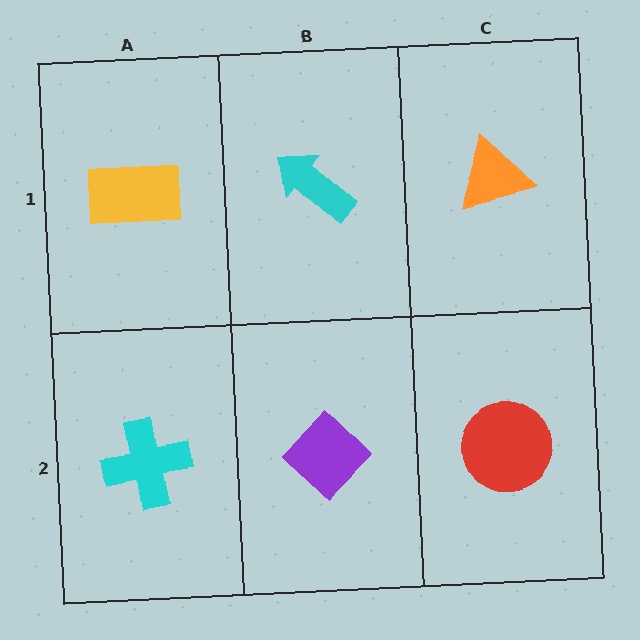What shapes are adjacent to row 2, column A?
A yellow rectangle (row 1, column A), a purple diamond (row 2, column B).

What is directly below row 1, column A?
A cyan cross.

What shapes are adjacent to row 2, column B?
A cyan arrow (row 1, column B), a cyan cross (row 2, column A), a red circle (row 2, column C).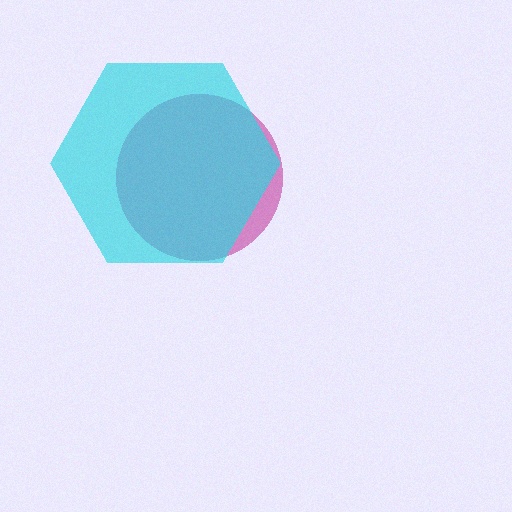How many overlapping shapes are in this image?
There are 2 overlapping shapes in the image.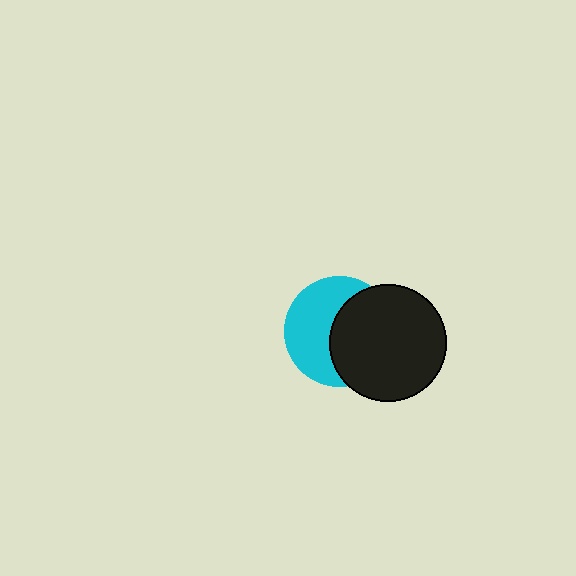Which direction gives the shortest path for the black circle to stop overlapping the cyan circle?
Moving right gives the shortest separation.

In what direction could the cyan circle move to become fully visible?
The cyan circle could move left. That would shift it out from behind the black circle entirely.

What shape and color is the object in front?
The object in front is a black circle.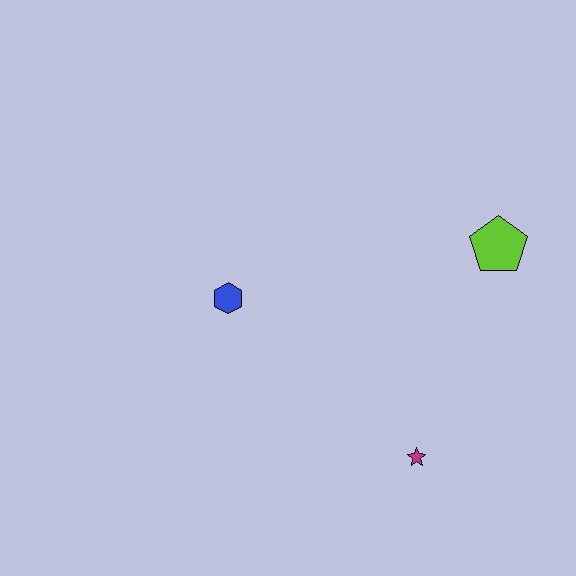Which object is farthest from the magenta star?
The blue hexagon is farthest from the magenta star.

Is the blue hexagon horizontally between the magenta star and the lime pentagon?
No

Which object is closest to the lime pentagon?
The magenta star is closest to the lime pentagon.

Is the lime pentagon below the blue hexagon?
No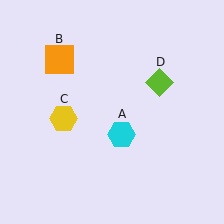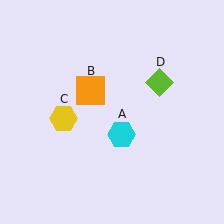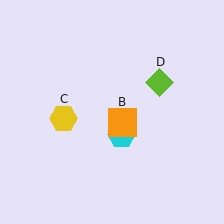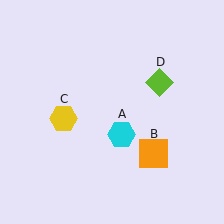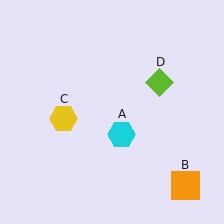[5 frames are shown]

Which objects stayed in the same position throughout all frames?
Cyan hexagon (object A) and yellow hexagon (object C) and lime diamond (object D) remained stationary.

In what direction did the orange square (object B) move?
The orange square (object B) moved down and to the right.